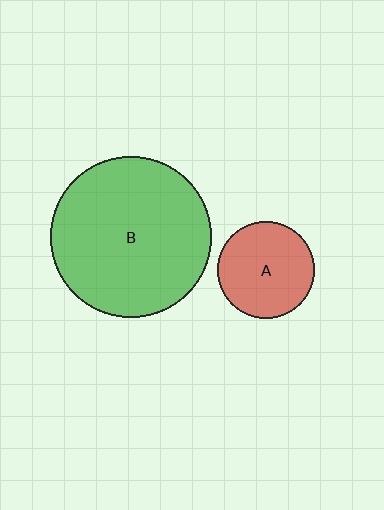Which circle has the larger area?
Circle B (green).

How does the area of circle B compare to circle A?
Approximately 2.8 times.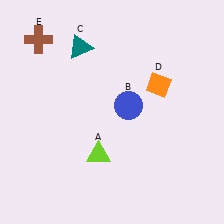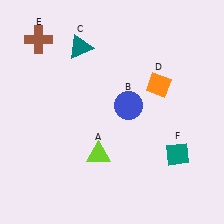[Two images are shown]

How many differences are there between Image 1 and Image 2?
There is 1 difference between the two images.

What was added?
A teal diamond (F) was added in Image 2.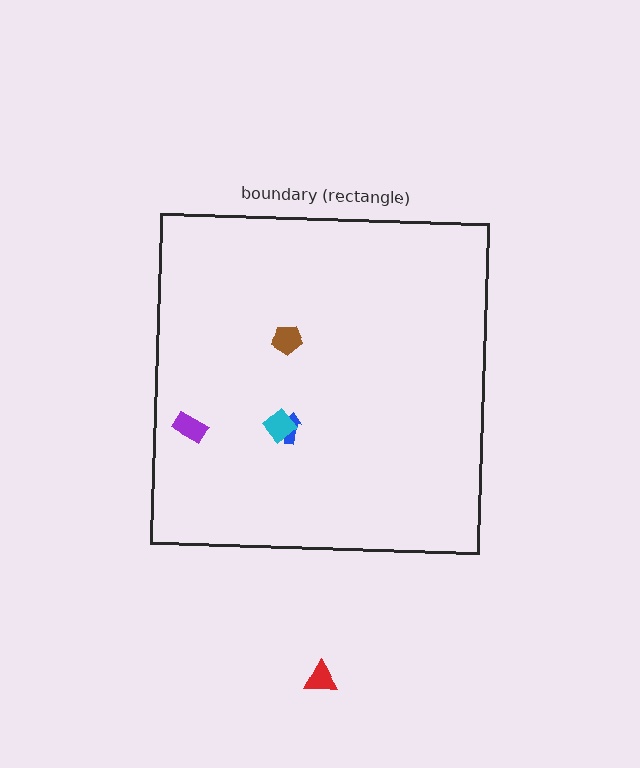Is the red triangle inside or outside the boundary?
Outside.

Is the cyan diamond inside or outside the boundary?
Inside.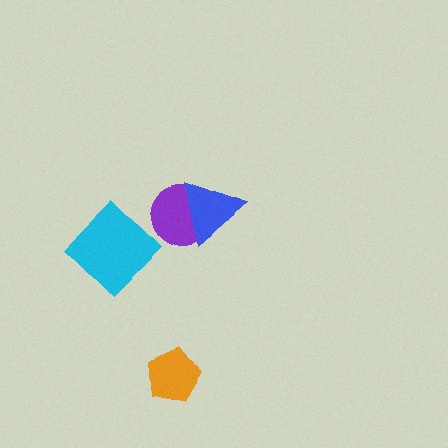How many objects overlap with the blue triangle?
1 object overlaps with the blue triangle.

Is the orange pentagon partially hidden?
No, no other shape covers it.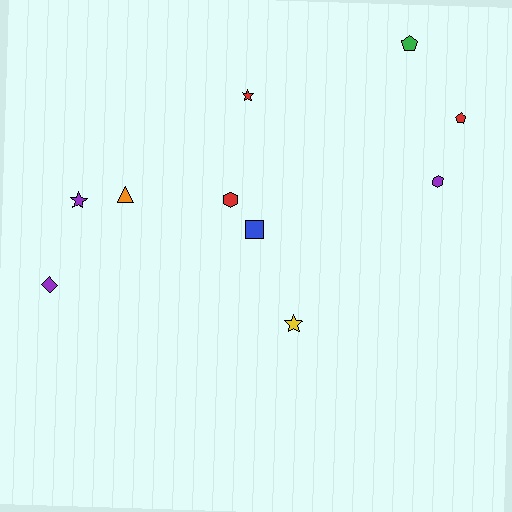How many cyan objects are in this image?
There are no cyan objects.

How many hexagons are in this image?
There are 2 hexagons.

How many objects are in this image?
There are 10 objects.